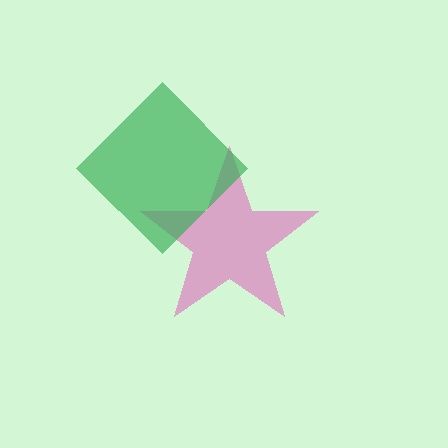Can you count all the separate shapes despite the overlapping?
Yes, there are 2 separate shapes.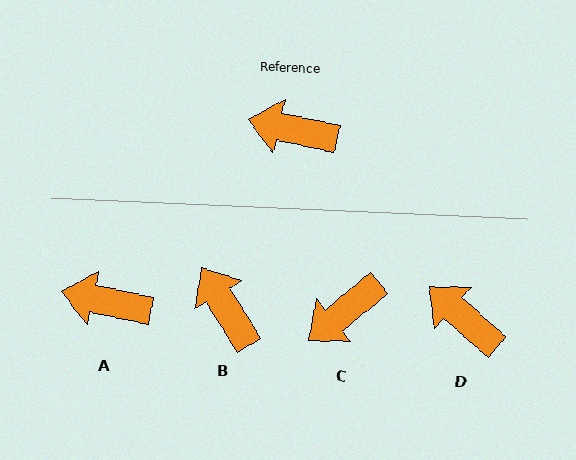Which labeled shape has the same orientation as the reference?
A.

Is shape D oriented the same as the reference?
No, it is off by about 30 degrees.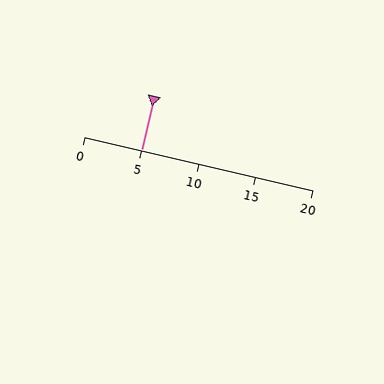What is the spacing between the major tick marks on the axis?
The major ticks are spaced 5 apart.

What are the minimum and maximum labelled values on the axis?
The axis runs from 0 to 20.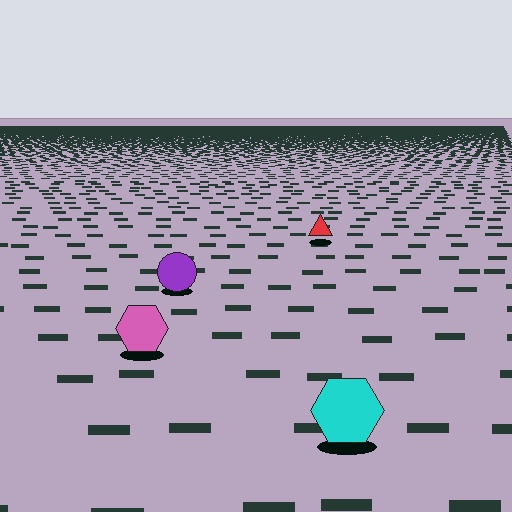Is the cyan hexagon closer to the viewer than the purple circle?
Yes. The cyan hexagon is closer — you can tell from the texture gradient: the ground texture is coarser near it.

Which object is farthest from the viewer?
The red triangle is farthest from the viewer. It appears smaller and the ground texture around it is denser.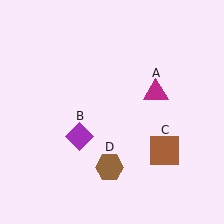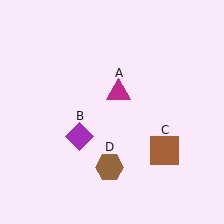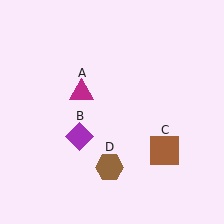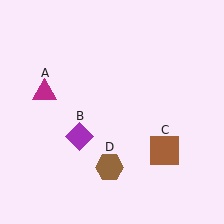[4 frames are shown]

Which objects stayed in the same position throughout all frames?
Purple diamond (object B) and brown square (object C) and brown hexagon (object D) remained stationary.